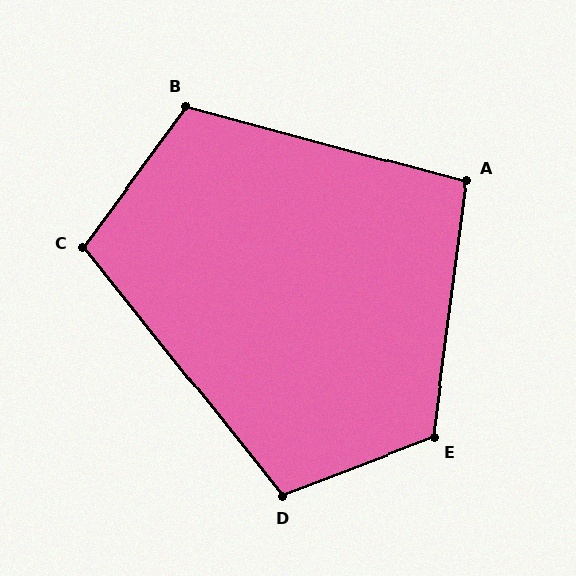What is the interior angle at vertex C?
Approximately 105 degrees (obtuse).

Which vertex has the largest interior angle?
E, at approximately 119 degrees.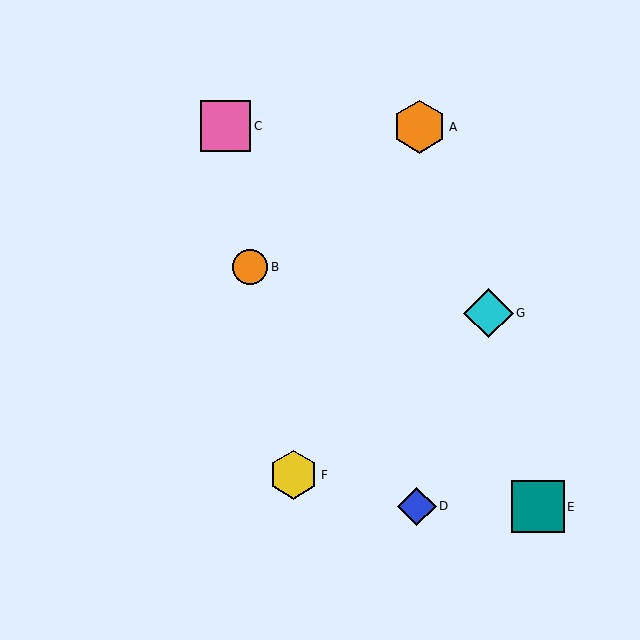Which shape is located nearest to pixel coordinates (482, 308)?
The cyan diamond (labeled G) at (488, 313) is nearest to that location.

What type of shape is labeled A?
Shape A is an orange hexagon.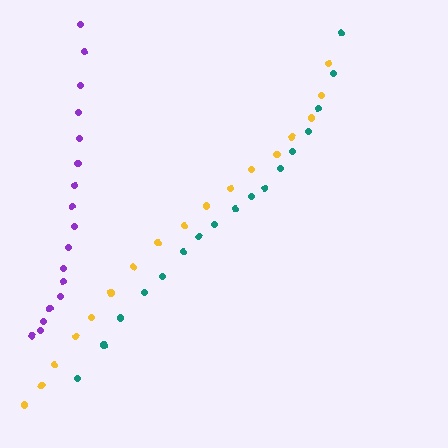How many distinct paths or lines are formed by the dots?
There are 3 distinct paths.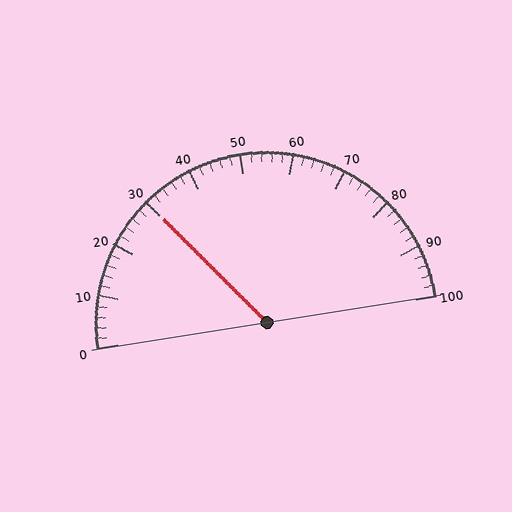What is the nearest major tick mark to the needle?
The nearest major tick mark is 30.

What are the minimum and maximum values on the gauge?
The gauge ranges from 0 to 100.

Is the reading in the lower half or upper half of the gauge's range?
The reading is in the lower half of the range (0 to 100).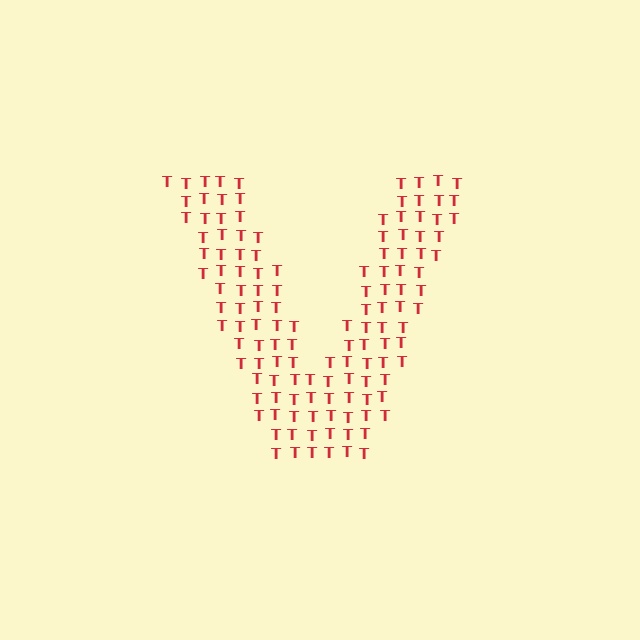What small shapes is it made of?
It is made of small letter T's.